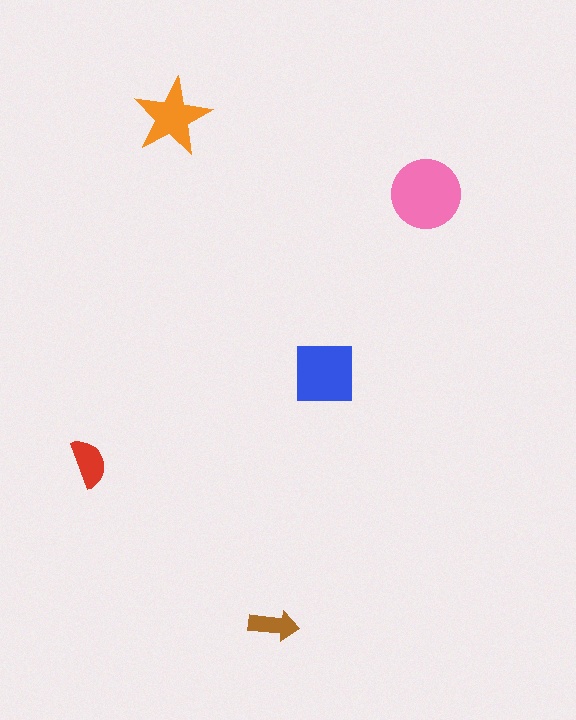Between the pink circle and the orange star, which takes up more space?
The pink circle.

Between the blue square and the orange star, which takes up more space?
The blue square.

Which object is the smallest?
The brown arrow.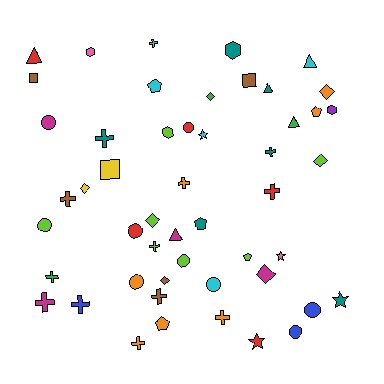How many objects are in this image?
There are 50 objects.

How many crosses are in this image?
There are 13 crosses.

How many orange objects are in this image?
There are 7 orange objects.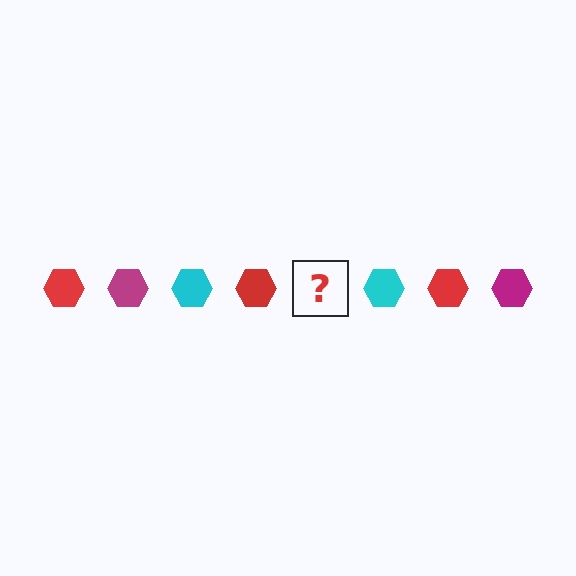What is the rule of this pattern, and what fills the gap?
The rule is that the pattern cycles through red, magenta, cyan hexagons. The gap should be filled with a magenta hexagon.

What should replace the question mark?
The question mark should be replaced with a magenta hexagon.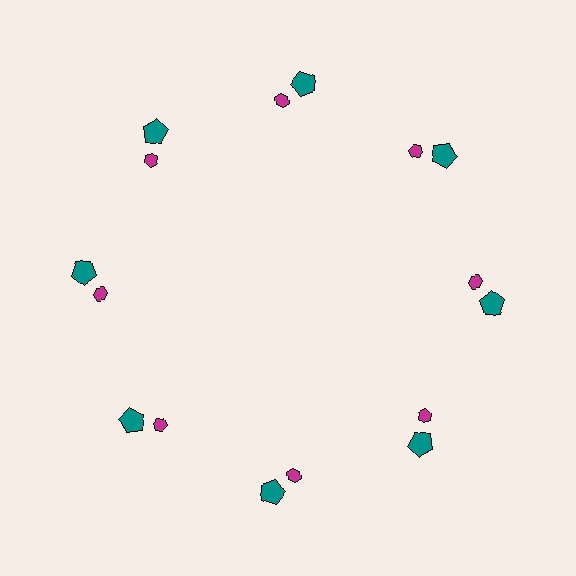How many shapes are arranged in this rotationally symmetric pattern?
There are 16 shapes, arranged in 8 groups of 2.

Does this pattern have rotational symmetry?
Yes, this pattern has 8-fold rotational symmetry. It looks the same after rotating 45 degrees around the center.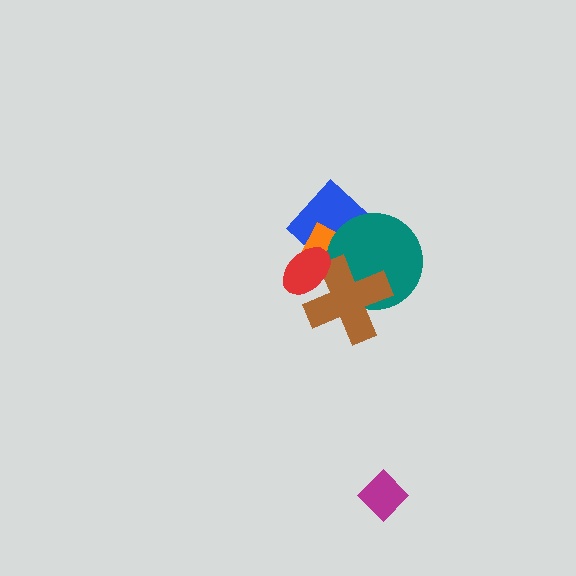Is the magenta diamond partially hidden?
No, no other shape covers it.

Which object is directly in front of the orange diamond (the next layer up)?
The teal circle is directly in front of the orange diamond.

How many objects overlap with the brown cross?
3 objects overlap with the brown cross.